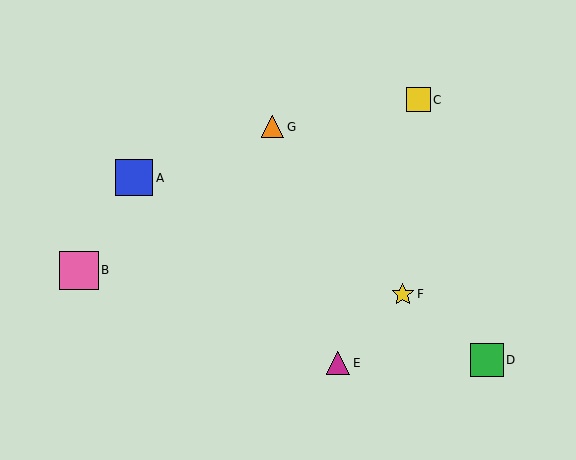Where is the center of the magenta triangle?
The center of the magenta triangle is at (338, 363).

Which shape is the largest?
The pink square (labeled B) is the largest.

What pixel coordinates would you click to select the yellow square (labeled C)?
Click at (418, 100) to select the yellow square C.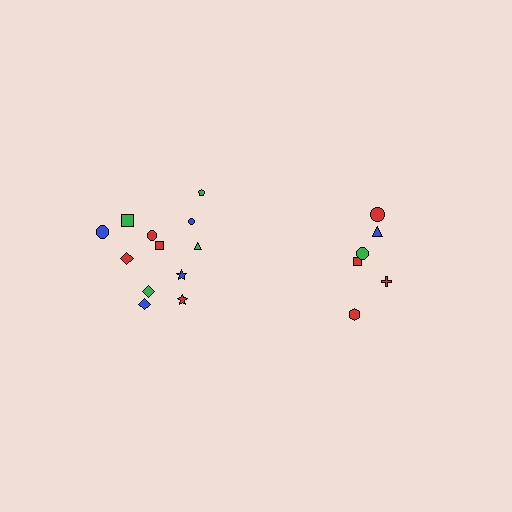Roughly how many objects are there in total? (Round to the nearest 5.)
Roughly 20 objects in total.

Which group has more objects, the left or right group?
The left group.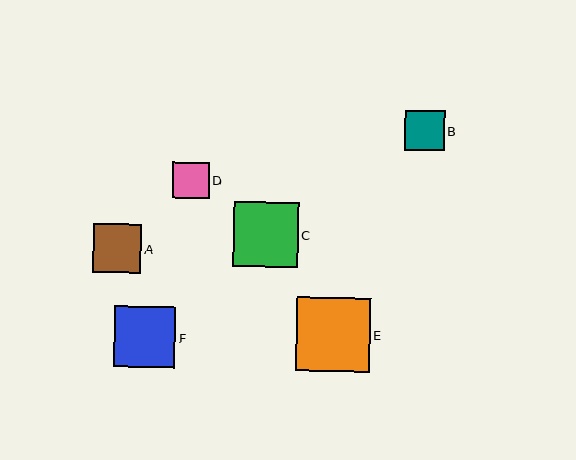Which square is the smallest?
Square D is the smallest with a size of approximately 36 pixels.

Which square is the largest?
Square E is the largest with a size of approximately 73 pixels.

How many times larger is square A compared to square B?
Square A is approximately 1.2 times the size of square B.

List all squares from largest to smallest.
From largest to smallest: E, C, F, A, B, D.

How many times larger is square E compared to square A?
Square E is approximately 1.5 times the size of square A.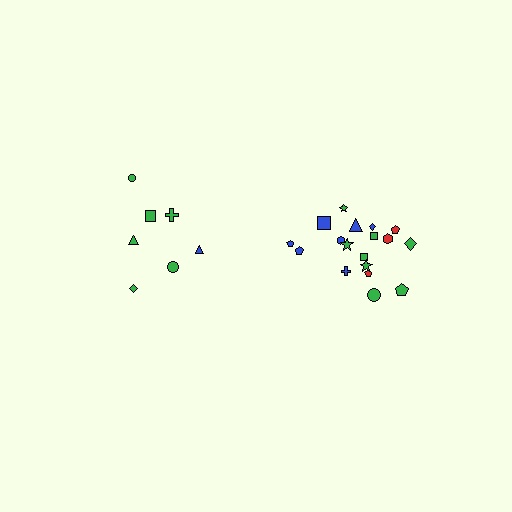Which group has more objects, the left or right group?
The right group.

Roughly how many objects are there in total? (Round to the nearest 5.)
Roughly 25 objects in total.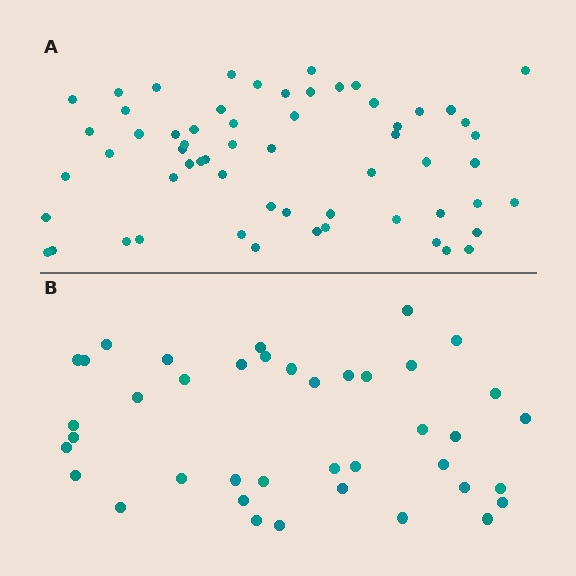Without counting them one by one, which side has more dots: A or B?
Region A (the top region) has more dots.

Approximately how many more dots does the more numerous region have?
Region A has approximately 20 more dots than region B.